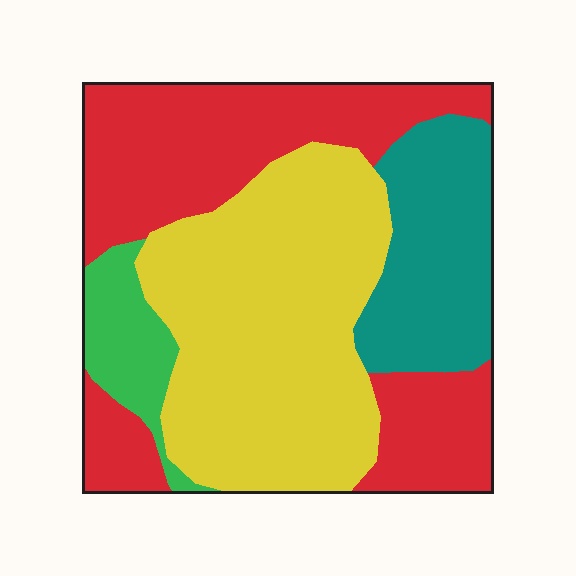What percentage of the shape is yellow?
Yellow covers around 40% of the shape.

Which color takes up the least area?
Green, at roughly 10%.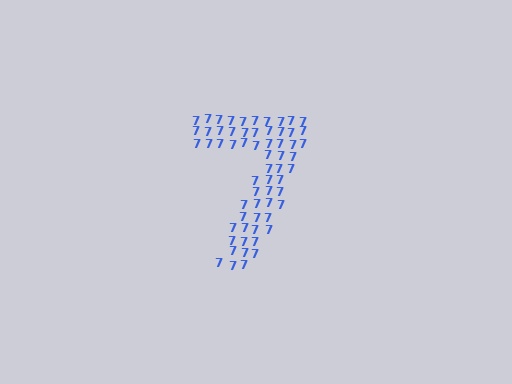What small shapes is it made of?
It is made of small digit 7's.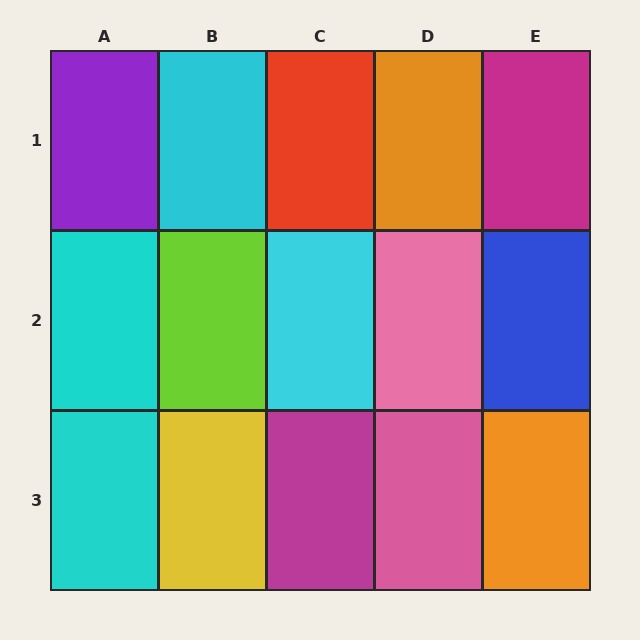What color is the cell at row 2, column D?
Pink.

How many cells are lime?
1 cell is lime.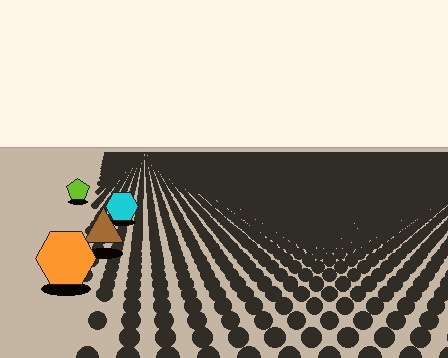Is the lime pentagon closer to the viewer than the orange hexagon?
No. The orange hexagon is closer — you can tell from the texture gradient: the ground texture is coarser near it.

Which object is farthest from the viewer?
The lime pentagon is farthest from the viewer. It appears smaller and the ground texture around it is denser.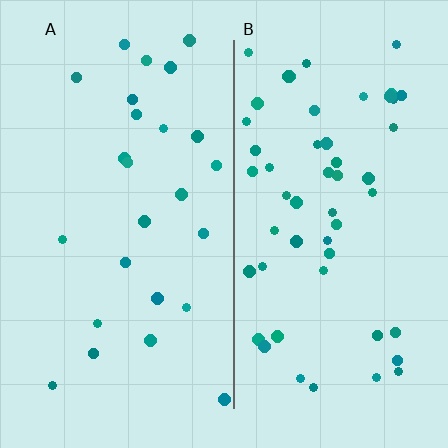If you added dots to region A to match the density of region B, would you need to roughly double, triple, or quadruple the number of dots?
Approximately double.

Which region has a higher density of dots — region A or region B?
B (the right).